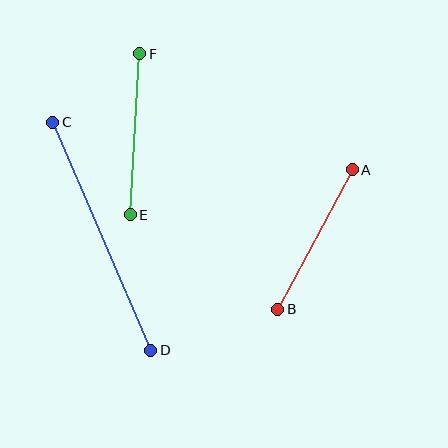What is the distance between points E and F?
The distance is approximately 161 pixels.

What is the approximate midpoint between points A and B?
The midpoint is at approximately (315, 239) pixels.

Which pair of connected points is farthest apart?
Points C and D are farthest apart.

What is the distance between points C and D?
The distance is approximately 248 pixels.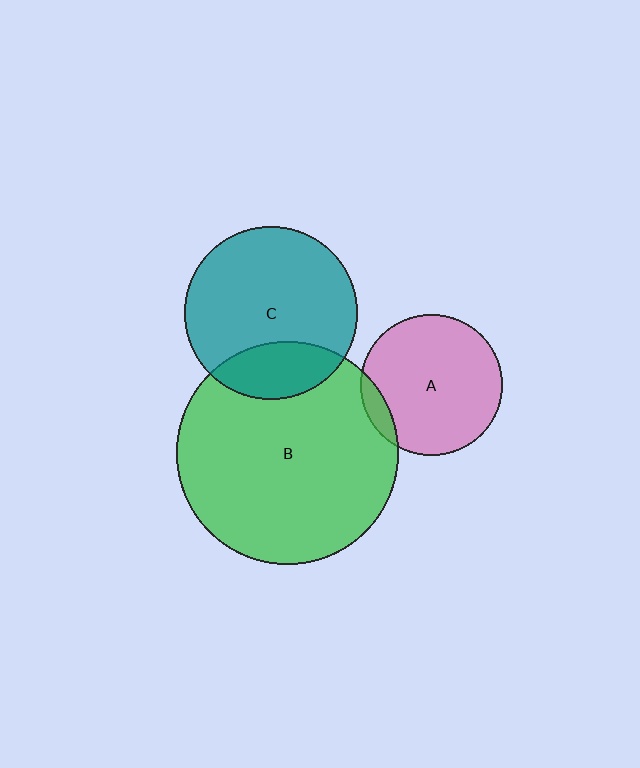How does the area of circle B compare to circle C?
Approximately 1.6 times.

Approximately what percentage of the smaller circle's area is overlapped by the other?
Approximately 25%.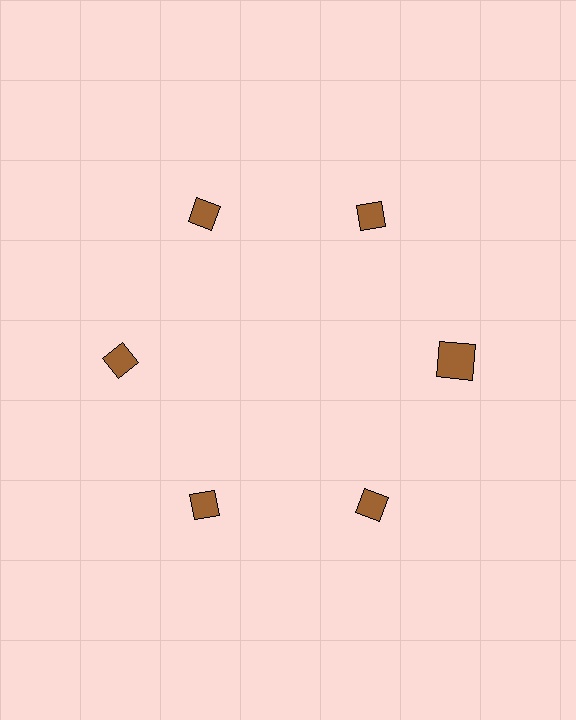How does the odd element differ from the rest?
It has a different shape: square instead of diamond.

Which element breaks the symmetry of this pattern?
The brown square at roughly the 3 o'clock position breaks the symmetry. All other shapes are brown diamonds.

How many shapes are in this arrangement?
There are 6 shapes arranged in a ring pattern.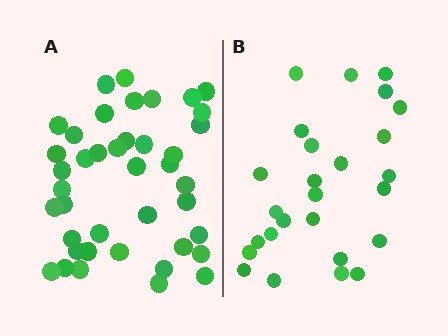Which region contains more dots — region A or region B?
Region A (the left region) has more dots.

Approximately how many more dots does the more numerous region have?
Region A has approximately 15 more dots than region B.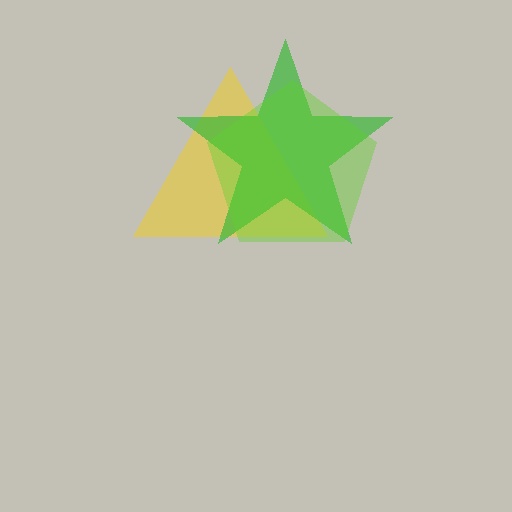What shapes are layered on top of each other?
The layered shapes are: a yellow triangle, a green star, a lime pentagon.